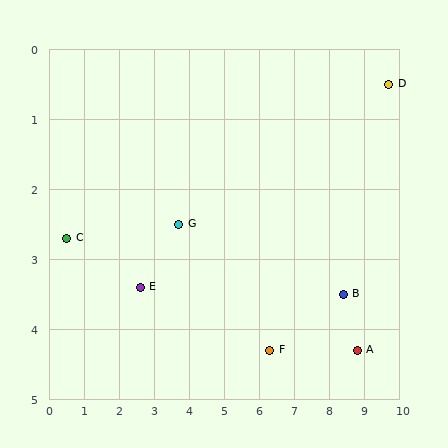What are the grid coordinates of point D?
Point D is at approximately (9.7, 0.5).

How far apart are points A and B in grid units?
Points A and B are about 0.9 grid units apart.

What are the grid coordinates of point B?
Point B is at approximately (8.4, 3.5).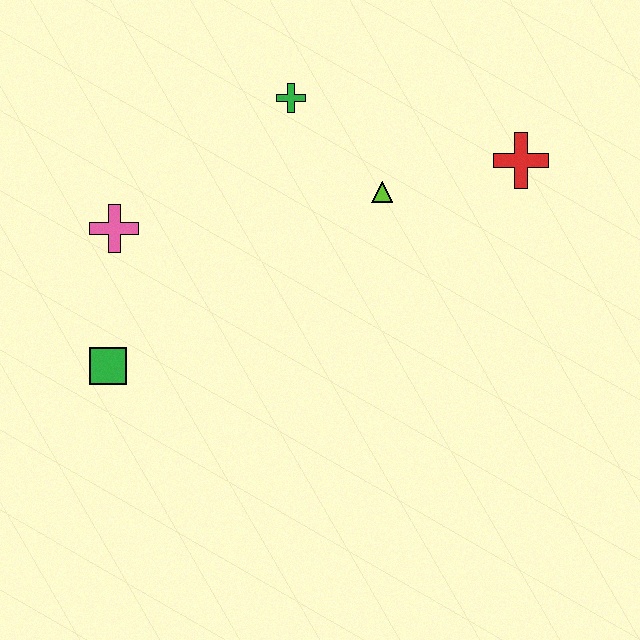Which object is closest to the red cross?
The lime triangle is closest to the red cross.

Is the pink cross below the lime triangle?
Yes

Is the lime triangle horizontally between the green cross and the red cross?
Yes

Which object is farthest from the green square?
The red cross is farthest from the green square.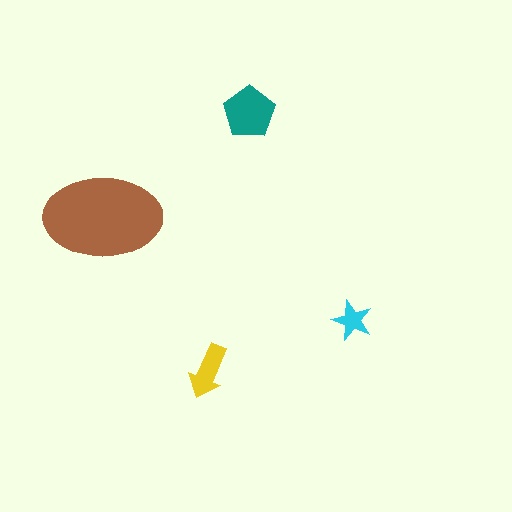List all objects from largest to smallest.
The brown ellipse, the teal pentagon, the yellow arrow, the cyan star.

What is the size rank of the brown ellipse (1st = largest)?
1st.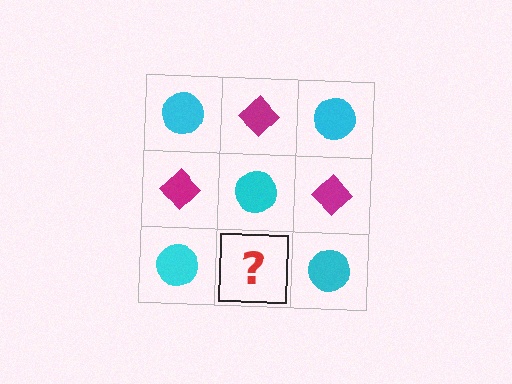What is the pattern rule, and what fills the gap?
The rule is that it alternates cyan circle and magenta diamond in a checkerboard pattern. The gap should be filled with a magenta diamond.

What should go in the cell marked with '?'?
The missing cell should contain a magenta diamond.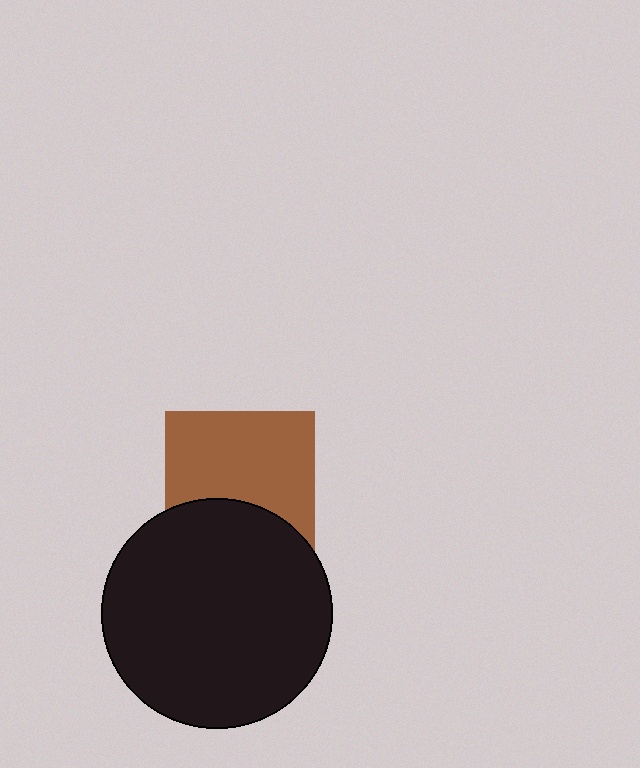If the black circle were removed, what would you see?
You would see the complete brown square.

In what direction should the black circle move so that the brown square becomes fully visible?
The black circle should move down. That is the shortest direction to clear the overlap and leave the brown square fully visible.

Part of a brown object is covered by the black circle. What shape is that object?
It is a square.